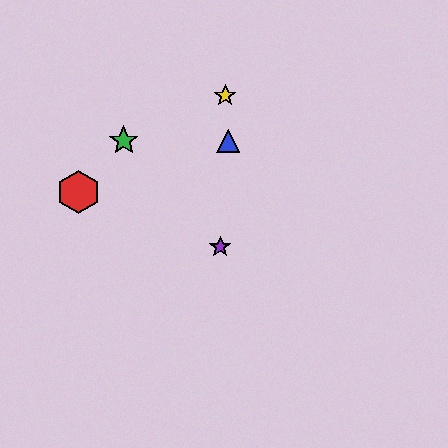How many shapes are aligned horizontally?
2 shapes (the blue triangle, the green star) are aligned horizontally.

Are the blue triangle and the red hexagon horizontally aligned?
No, the blue triangle is at y≈141 and the red hexagon is at y≈192.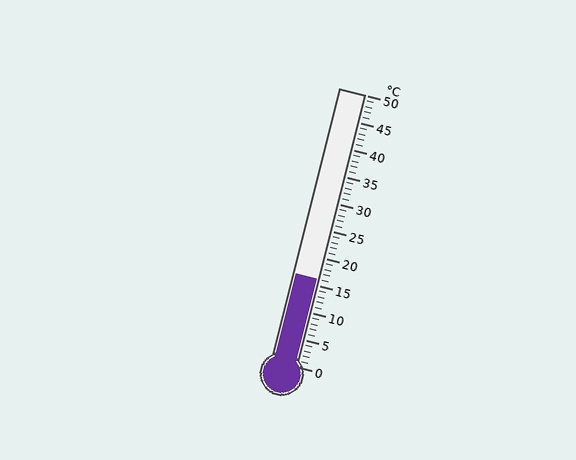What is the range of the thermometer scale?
The thermometer scale ranges from 0°C to 50°C.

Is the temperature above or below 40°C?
The temperature is below 40°C.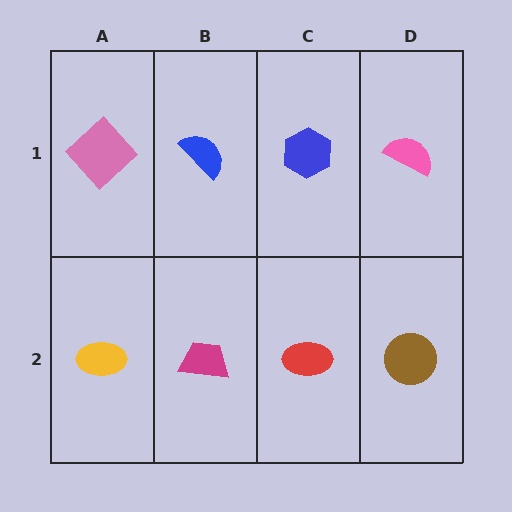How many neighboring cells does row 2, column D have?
2.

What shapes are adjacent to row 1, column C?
A red ellipse (row 2, column C), a blue semicircle (row 1, column B), a pink semicircle (row 1, column D).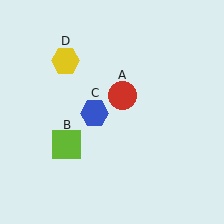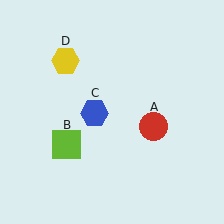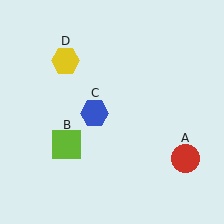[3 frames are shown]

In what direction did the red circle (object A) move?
The red circle (object A) moved down and to the right.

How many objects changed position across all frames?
1 object changed position: red circle (object A).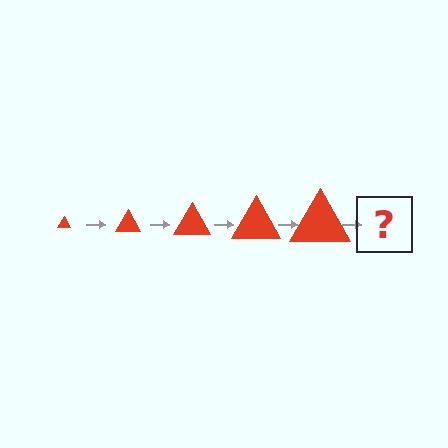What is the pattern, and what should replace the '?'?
The pattern is that the triangle gets progressively larger each step. The '?' should be a red triangle, larger than the previous one.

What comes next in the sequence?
The next element should be a red triangle, larger than the previous one.